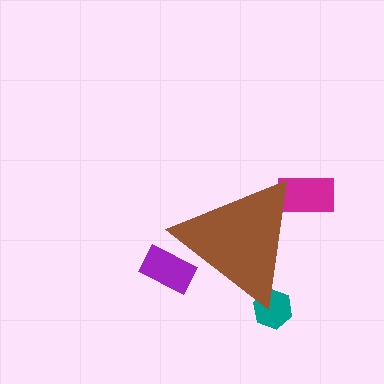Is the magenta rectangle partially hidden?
Yes, the magenta rectangle is partially hidden behind the brown triangle.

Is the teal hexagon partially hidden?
Yes, the teal hexagon is partially hidden behind the brown triangle.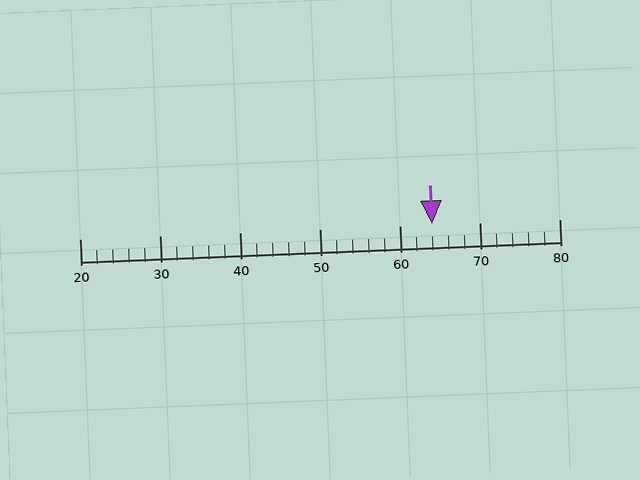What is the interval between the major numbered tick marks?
The major tick marks are spaced 10 units apart.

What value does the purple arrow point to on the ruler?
The purple arrow points to approximately 64.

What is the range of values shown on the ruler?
The ruler shows values from 20 to 80.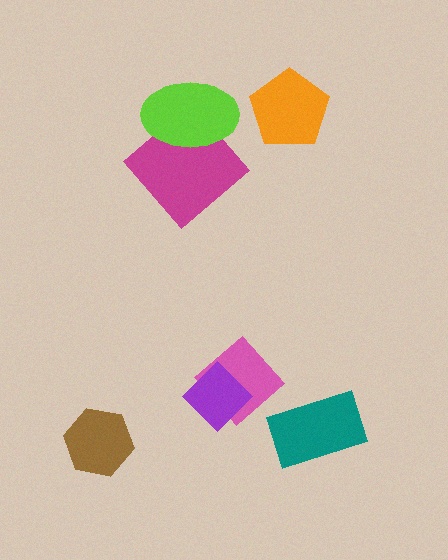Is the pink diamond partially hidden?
Yes, it is partially covered by another shape.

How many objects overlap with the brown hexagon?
0 objects overlap with the brown hexagon.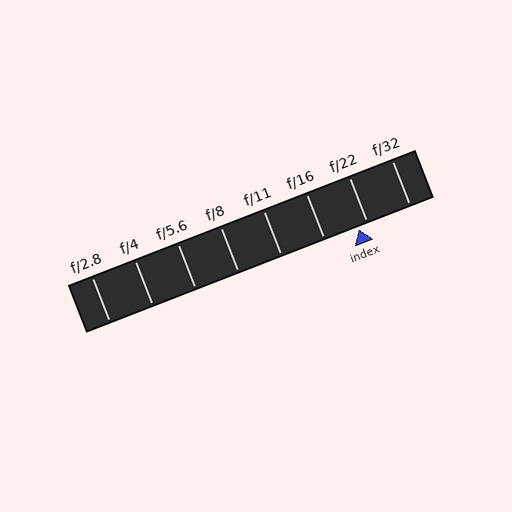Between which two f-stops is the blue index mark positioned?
The index mark is between f/16 and f/22.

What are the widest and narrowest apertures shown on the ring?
The widest aperture shown is f/2.8 and the narrowest is f/32.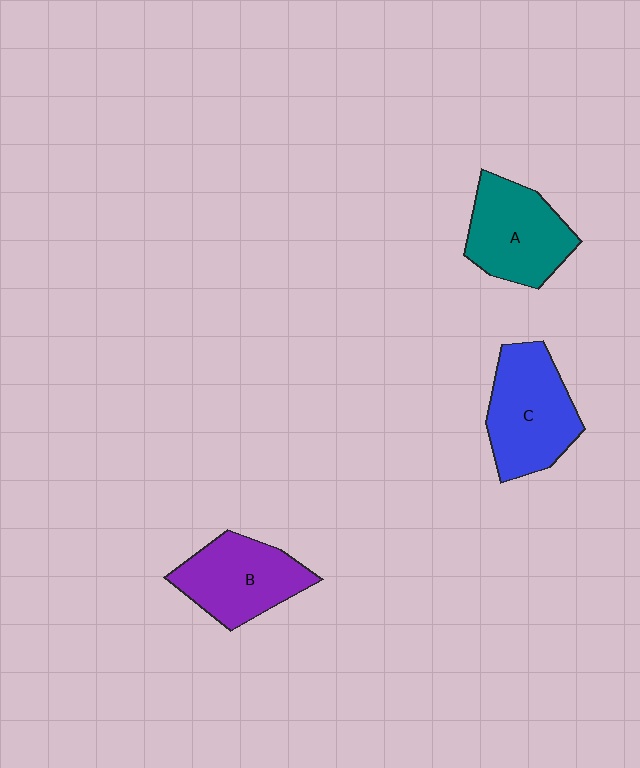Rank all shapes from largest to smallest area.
From largest to smallest: C (blue), A (teal), B (purple).